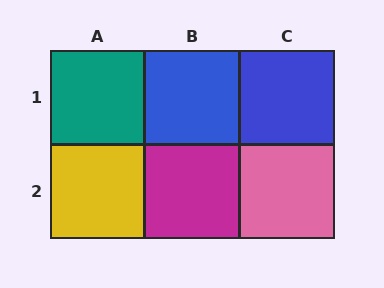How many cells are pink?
1 cell is pink.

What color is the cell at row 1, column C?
Blue.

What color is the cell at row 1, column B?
Blue.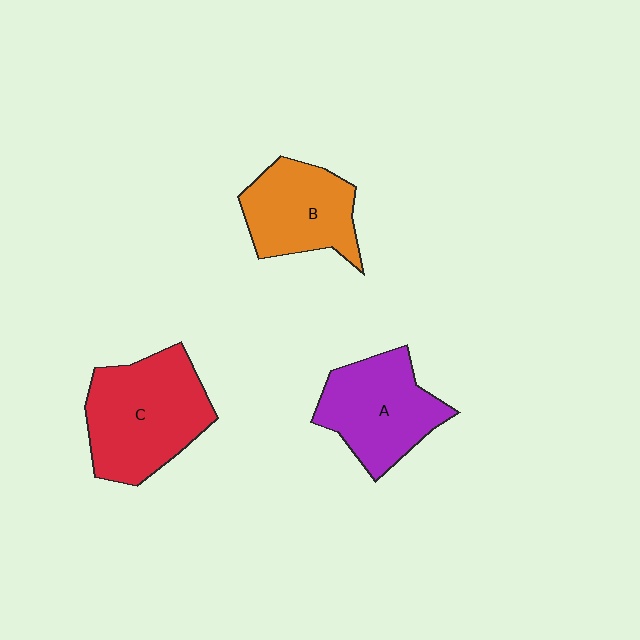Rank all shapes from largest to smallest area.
From largest to smallest: C (red), A (purple), B (orange).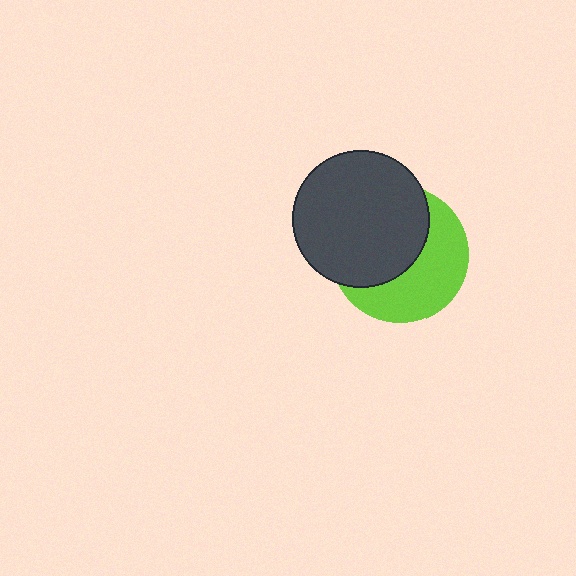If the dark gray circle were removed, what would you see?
You would see the complete lime circle.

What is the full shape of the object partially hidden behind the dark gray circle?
The partially hidden object is a lime circle.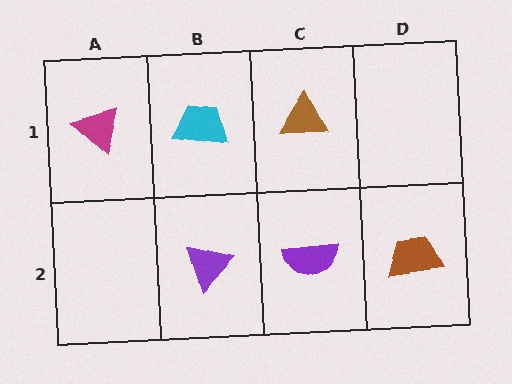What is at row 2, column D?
A brown trapezoid.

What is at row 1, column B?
A cyan trapezoid.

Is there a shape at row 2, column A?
No, that cell is empty.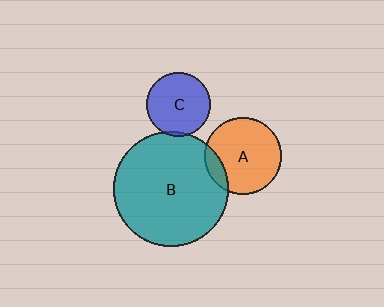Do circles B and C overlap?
Yes.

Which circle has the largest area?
Circle B (teal).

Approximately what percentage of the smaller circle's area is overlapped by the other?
Approximately 5%.